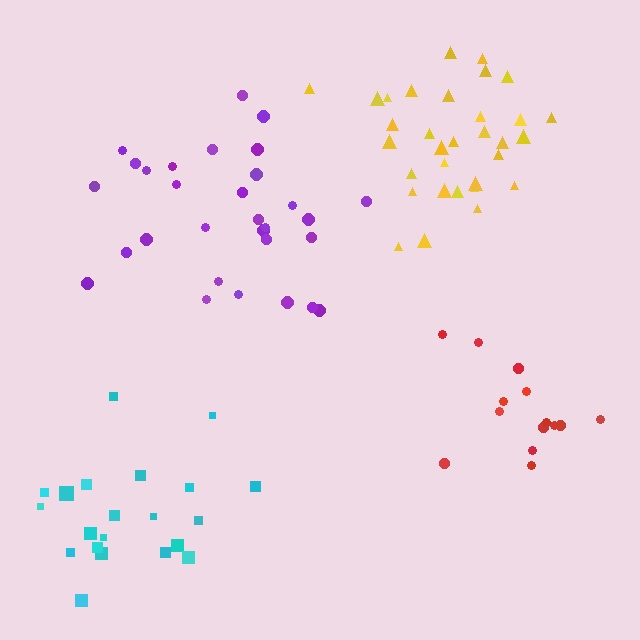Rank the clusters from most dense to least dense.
yellow, red, purple, cyan.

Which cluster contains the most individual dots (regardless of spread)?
Yellow (32).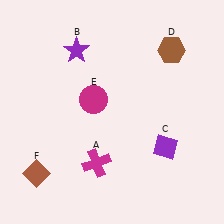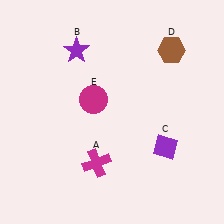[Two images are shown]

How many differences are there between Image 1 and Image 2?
There is 1 difference between the two images.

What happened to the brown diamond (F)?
The brown diamond (F) was removed in Image 2. It was in the bottom-left area of Image 1.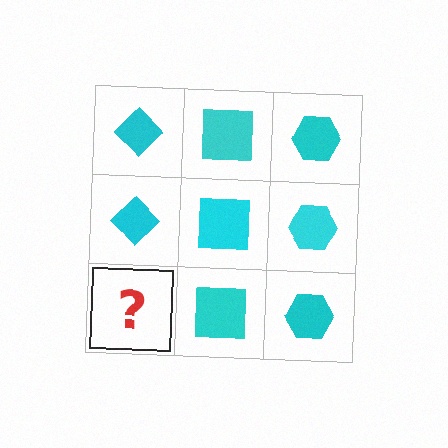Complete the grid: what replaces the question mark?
The question mark should be replaced with a cyan diamond.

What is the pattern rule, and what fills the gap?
The rule is that each column has a consistent shape. The gap should be filled with a cyan diamond.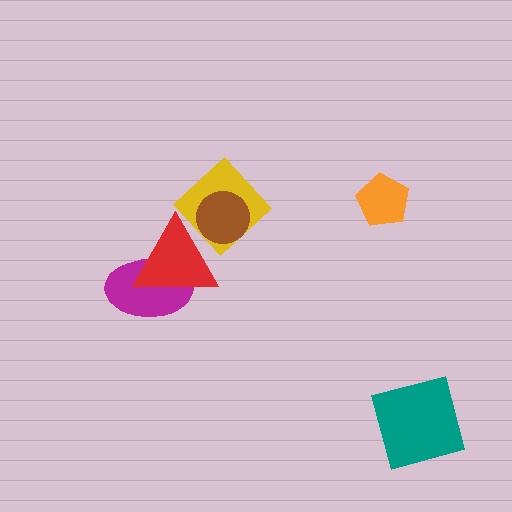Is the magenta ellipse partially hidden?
Yes, it is partially covered by another shape.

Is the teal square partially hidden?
No, no other shape covers it.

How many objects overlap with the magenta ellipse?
1 object overlaps with the magenta ellipse.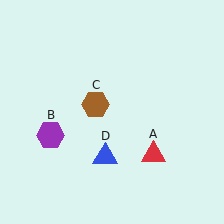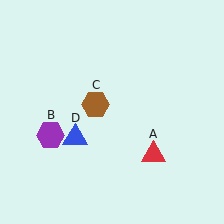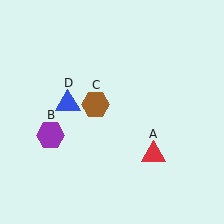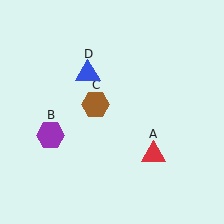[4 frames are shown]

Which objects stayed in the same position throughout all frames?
Red triangle (object A) and purple hexagon (object B) and brown hexagon (object C) remained stationary.